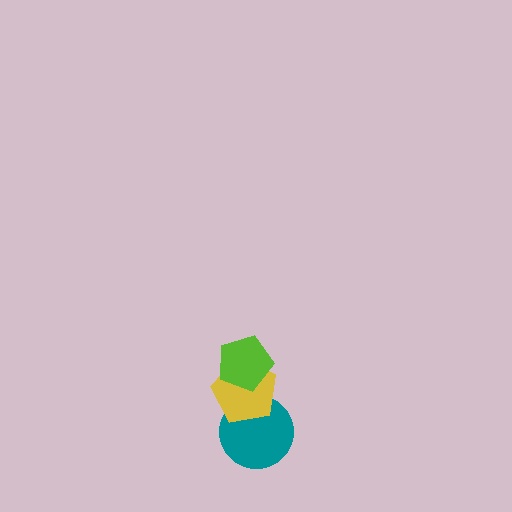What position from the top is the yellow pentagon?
The yellow pentagon is 2nd from the top.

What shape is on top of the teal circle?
The yellow pentagon is on top of the teal circle.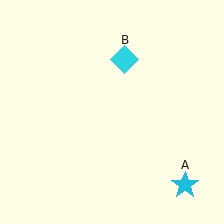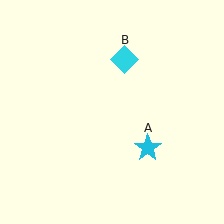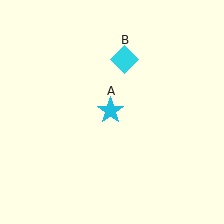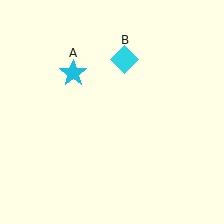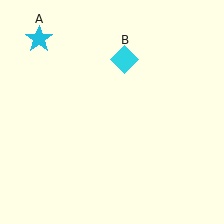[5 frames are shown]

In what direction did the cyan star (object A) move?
The cyan star (object A) moved up and to the left.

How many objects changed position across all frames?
1 object changed position: cyan star (object A).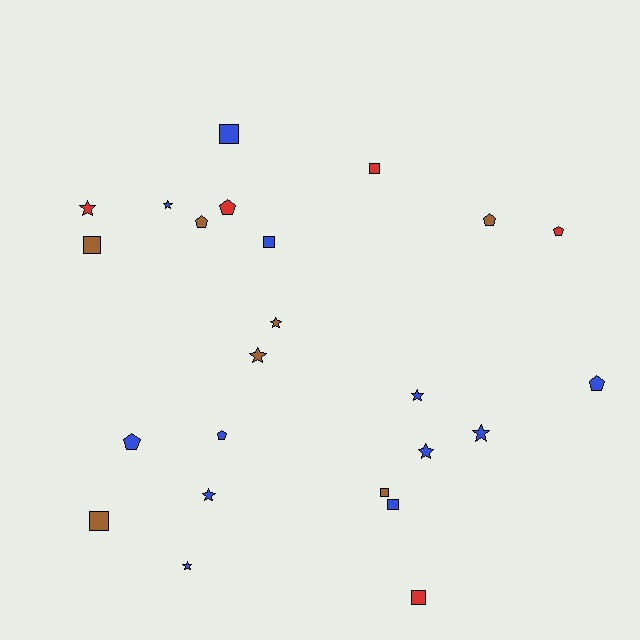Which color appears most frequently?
Blue, with 12 objects.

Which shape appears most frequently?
Star, with 9 objects.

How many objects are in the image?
There are 24 objects.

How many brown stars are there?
There are 2 brown stars.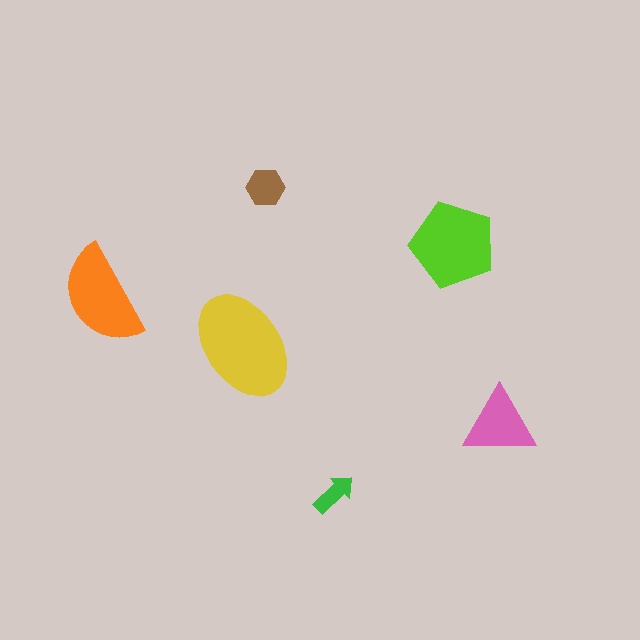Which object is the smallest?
The green arrow.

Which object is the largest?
The yellow ellipse.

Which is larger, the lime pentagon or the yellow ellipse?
The yellow ellipse.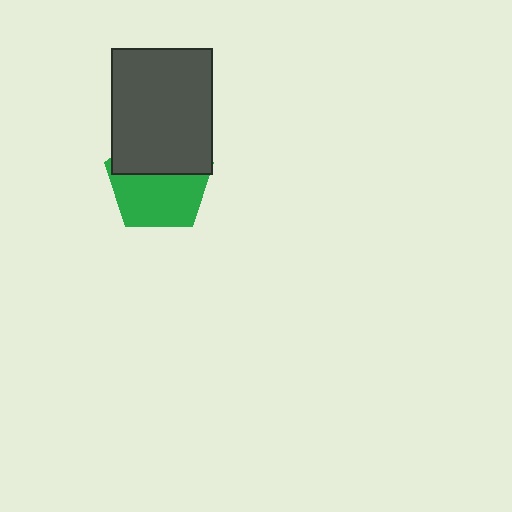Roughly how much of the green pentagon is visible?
About half of it is visible (roughly 56%).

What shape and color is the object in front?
The object in front is a dark gray rectangle.